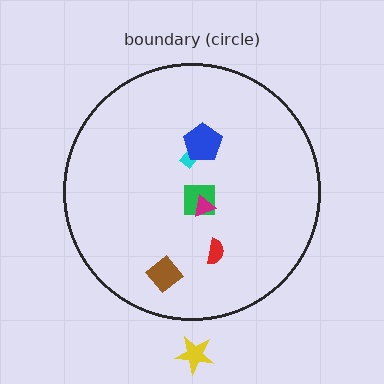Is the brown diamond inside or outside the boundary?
Inside.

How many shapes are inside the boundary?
6 inside, 1 outside.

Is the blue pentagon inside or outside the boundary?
Inside.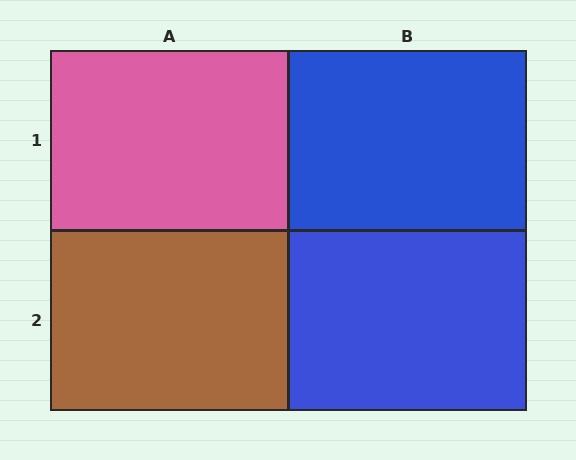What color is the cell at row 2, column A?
Brown.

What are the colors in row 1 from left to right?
Pink, blue.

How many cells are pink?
1 cell is pink.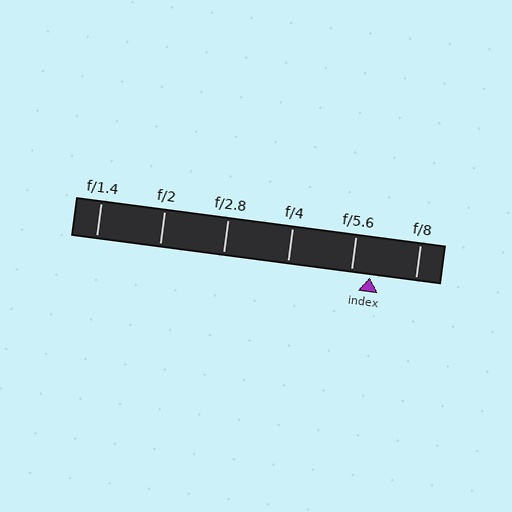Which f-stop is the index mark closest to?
The index mark is closest to f/5.6.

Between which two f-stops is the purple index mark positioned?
The index mark is between f/5.6 and f/8.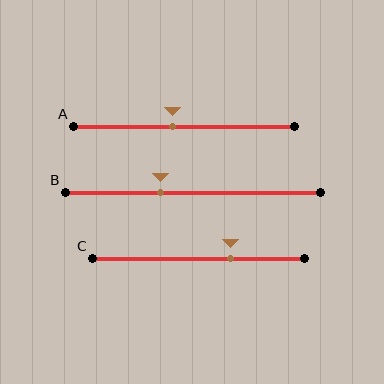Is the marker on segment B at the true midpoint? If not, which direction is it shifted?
No, the marker on segment B is shifted to the left by about 13% of the segment length.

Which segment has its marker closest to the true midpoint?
Segment A has its marker closest to the true midpoint.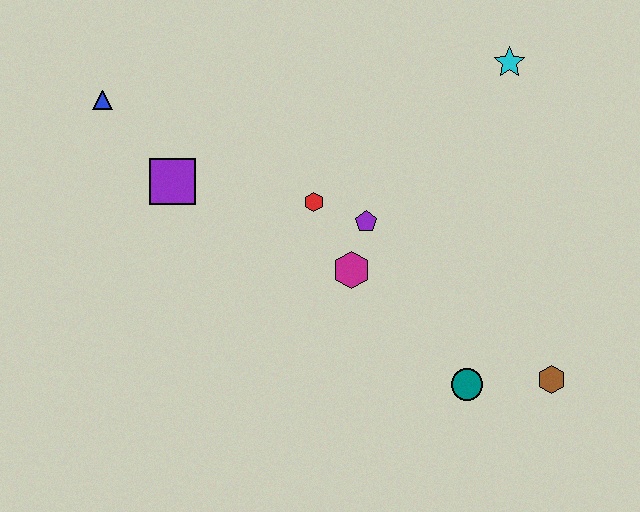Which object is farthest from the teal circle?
The blue triangle is farthest from the teal circle.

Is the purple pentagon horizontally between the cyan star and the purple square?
Yes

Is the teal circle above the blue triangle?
No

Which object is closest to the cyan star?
The purple pentagon is closest to the cyan star.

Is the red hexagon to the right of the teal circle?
No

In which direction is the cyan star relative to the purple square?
The cyan star is to the right of the purple square.